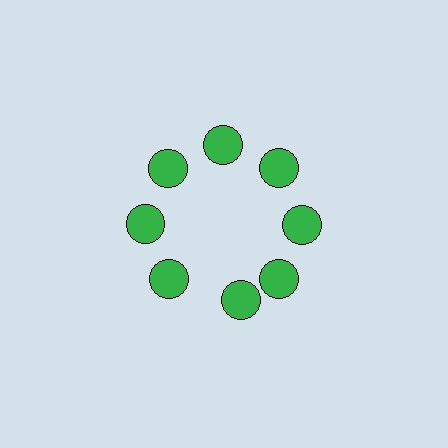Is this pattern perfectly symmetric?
No. The 8 green circles are arranged in a ring, but one element near the 6 o'clock position is rotated out of alignment along the ring, breaking the 8-fold rotational symmetry.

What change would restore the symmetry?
The symmetry would be restored by rotating it back into even spacing with its neighbors so that all 8 circles sit at equal angles and equal distance from the center.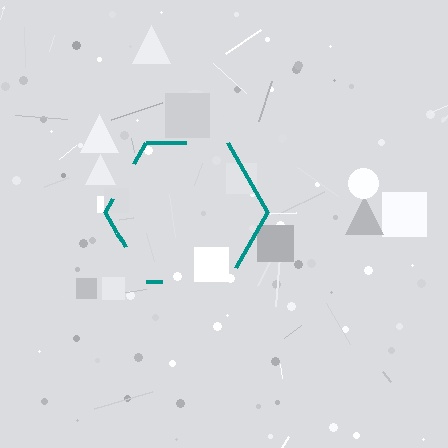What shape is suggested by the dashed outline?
The dashed outline suggests a hexagon.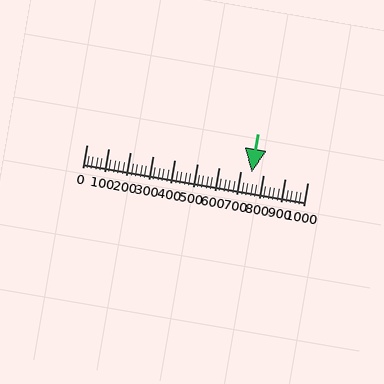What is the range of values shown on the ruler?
The ruler shows values from 0 to 1000.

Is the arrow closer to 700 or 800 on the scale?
The arrow is closer to 700.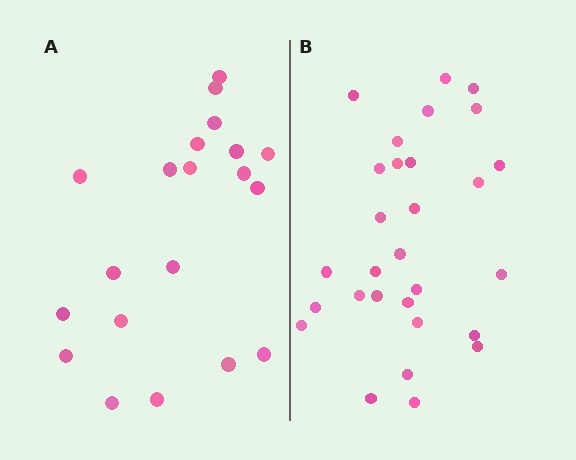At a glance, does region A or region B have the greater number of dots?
Region B (the right region) has more dots.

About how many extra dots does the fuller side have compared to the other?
Region B has roughly 8 or so more dots than region A.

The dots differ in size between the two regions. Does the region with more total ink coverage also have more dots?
No. Region A has more total ink coverage because its dots are larger, but region B actually contains more individual dots. Total area can be misleading — the number of items is what matters here.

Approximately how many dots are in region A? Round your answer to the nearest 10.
About 20 dots.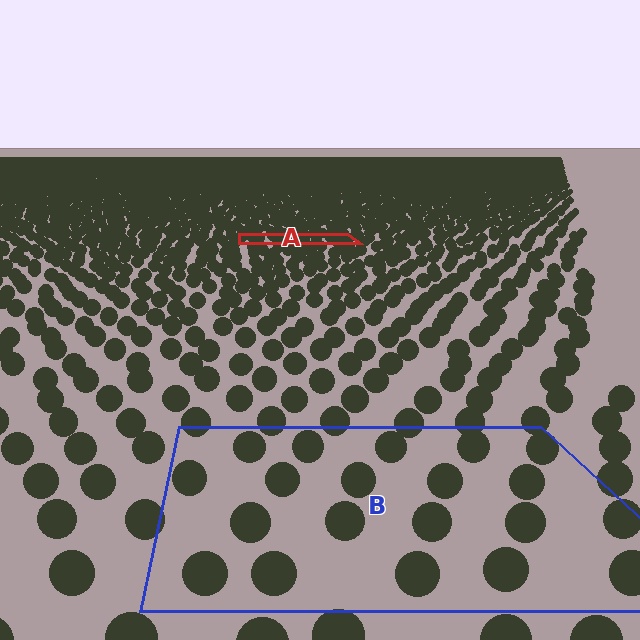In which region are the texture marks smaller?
The texture marks are smaller in region A, because it is farther away.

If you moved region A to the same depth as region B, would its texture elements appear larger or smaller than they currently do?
They would appear larger. At a closer depth, the same texture elements are projected at a bigger on-screen size.